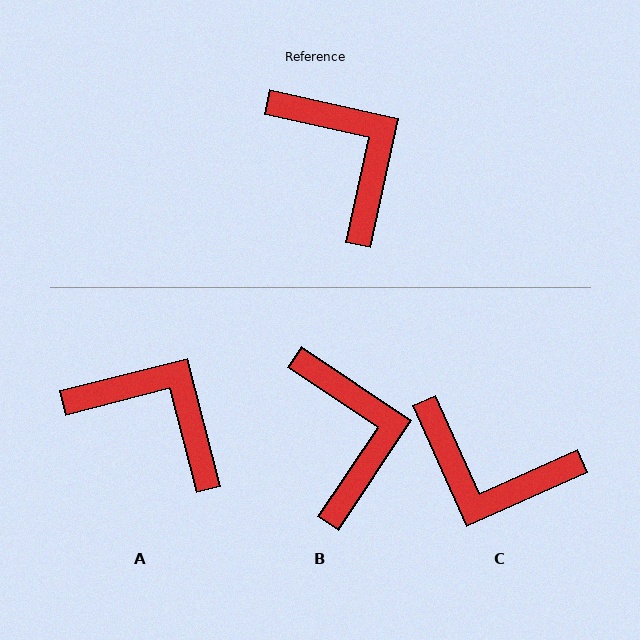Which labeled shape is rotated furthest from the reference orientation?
C, about 144 degrees away.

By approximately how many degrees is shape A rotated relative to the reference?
Approximately 27 degrees counter-clockwise.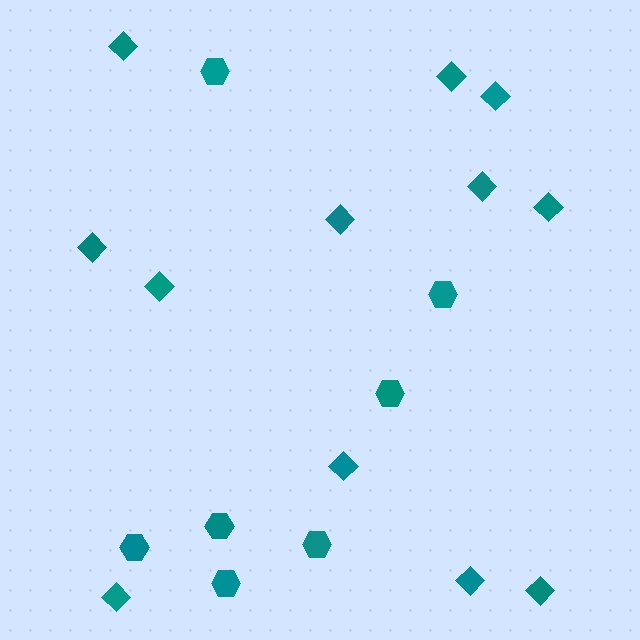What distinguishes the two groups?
There are 2 groups: one group of hexagons (7) and one group of diamonds (12).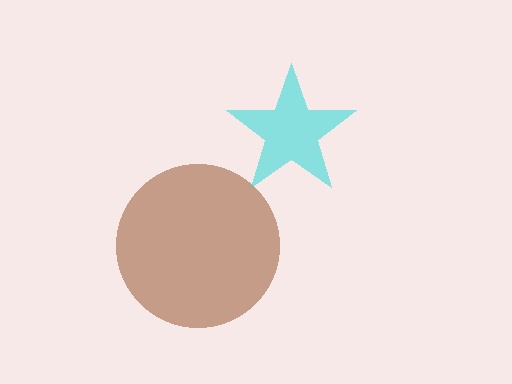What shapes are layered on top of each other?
The layered shapes are: a brown circle, a cyan star.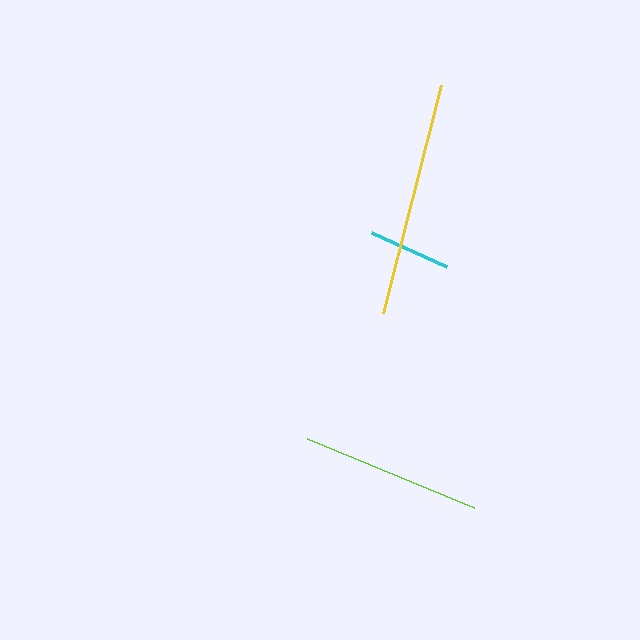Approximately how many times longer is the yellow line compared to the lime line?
The yellow line is approximately 1.3 times the length of the lime line.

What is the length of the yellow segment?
The yellow segment is approximately 235 pixels long.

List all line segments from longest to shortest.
From longest to shortest: yellow, lime, cyan.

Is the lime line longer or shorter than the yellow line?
The yellow line is longer than the lime line.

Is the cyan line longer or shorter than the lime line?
The lime line is longer than the cyan line.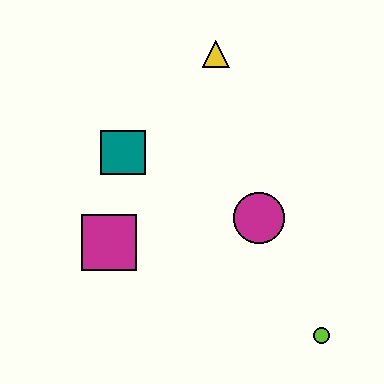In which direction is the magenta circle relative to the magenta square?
The magenta circle is to the right of the magenta square.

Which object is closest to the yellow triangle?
The teal square is closest to the yellow triangle.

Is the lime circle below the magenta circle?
Yes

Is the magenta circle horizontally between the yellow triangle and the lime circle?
Yes